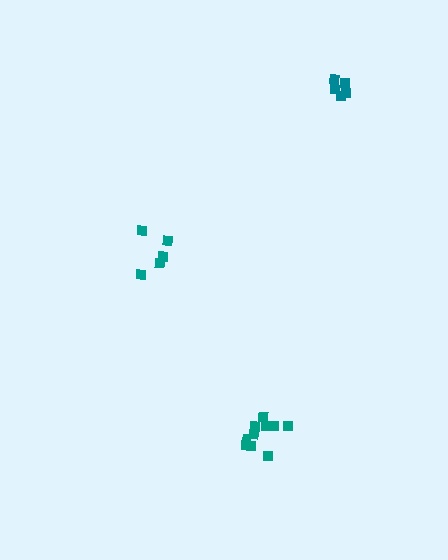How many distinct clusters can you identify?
There are 3 distinct clusters.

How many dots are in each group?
Group 1: 5 dots, Group 2: 10 dots, Group 3: 5 dots (20 total).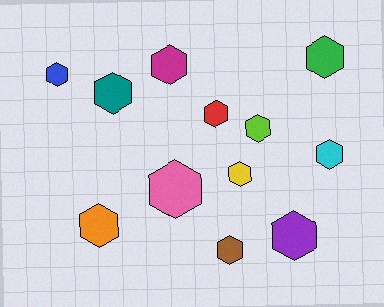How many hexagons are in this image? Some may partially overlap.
There are 12 hexagons.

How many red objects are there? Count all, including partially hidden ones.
There is 1 red object.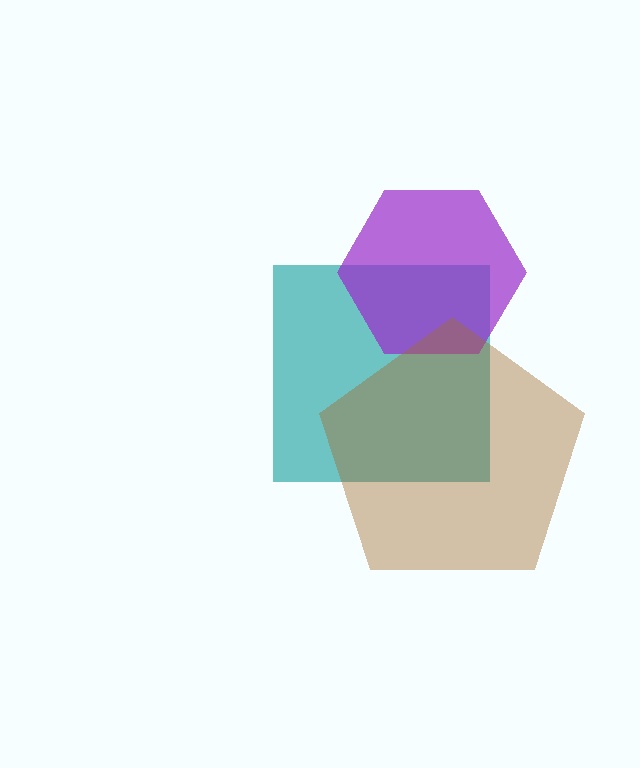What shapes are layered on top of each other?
The layered shapes are: a teal square, a purple hexagon, a brown pentagon.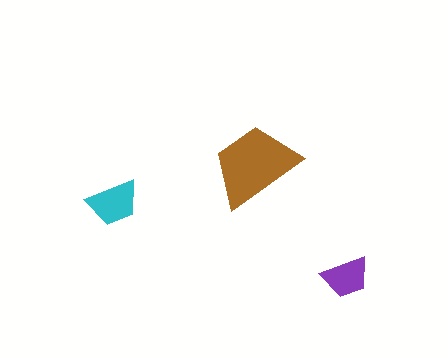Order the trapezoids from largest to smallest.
the brown one, the cyan one, the purple one.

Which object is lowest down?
The purple trapezoid is bottommost.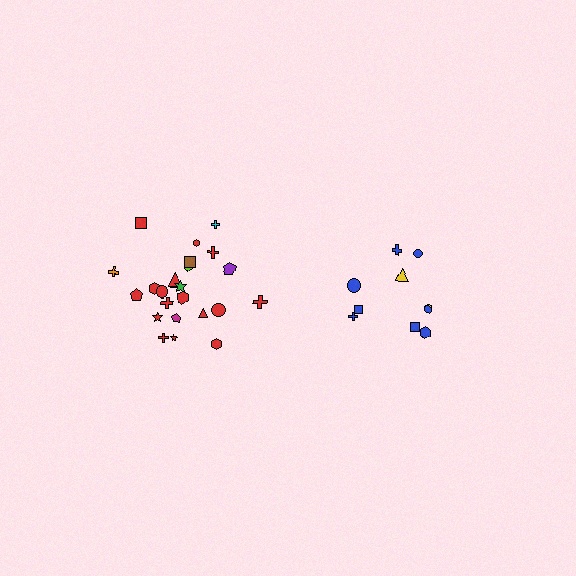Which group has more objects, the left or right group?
The left group.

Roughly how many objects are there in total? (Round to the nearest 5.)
Roughly 35 objects in total.